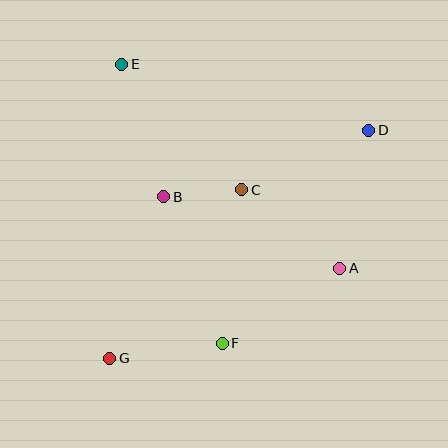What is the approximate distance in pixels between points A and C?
The distance between A and C is approximately 125 pixels.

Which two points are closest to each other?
Points B and C are closest to each other.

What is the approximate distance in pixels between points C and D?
The distance between C and D is approximately 140 pixels.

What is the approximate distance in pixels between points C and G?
The distance between C and G is approximately 214 pixels.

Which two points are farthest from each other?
Points D and G are farthest from each other.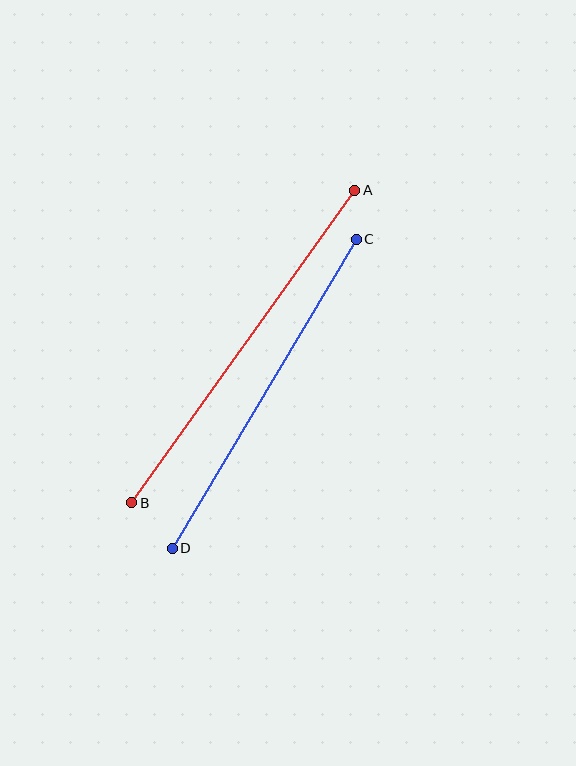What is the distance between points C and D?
The distance is approximately 360 pixels.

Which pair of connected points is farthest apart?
Points A and B are farthest apart.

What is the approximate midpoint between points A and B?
The midpoint is at approximately (243, 346) pixels.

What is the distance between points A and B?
The distance is approximately 384 pixels.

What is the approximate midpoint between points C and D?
The midpoint is at approximately (264, 394) pixels.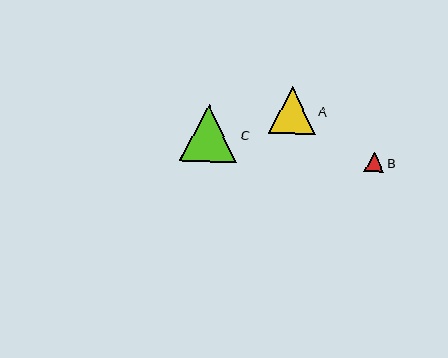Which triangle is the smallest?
Triangle B is the smallest with a size of approximately 19 pixels.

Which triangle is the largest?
Triangle C is the largest with a size of approximately 58 pixels.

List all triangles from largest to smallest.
From largest to smallest: C, A, B.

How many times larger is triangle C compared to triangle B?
Triangle C is approximately 3.0 times the size of triangle B.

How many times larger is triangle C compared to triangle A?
Triangle C is approximately 1.2 times the size of triangle A.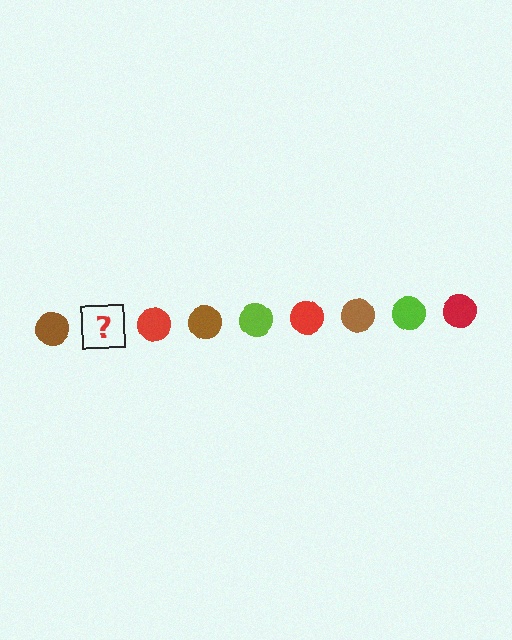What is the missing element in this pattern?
The missing element is a lime circle.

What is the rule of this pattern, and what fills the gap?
The rule is that the pattern cycles through brown, lime, red circles. The gap should be filled with a lime circle.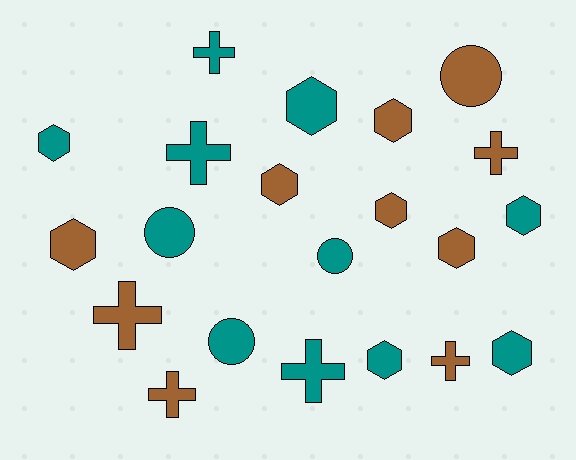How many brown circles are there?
There is 1 brown circle.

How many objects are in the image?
There are 21 objects.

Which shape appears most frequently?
Hexagon, with 10 objects.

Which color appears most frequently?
Teal, with 11 objects.